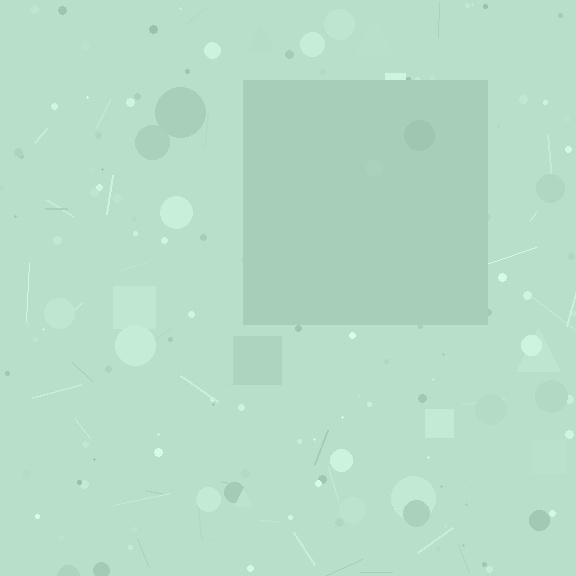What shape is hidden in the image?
A square is hidden in the image.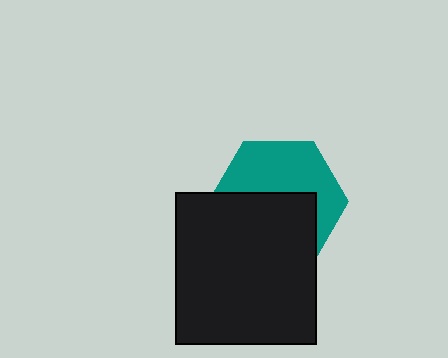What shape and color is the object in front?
The object in front is a black rectangle.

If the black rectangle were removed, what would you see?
You would see the complete teal hexagon.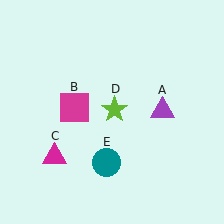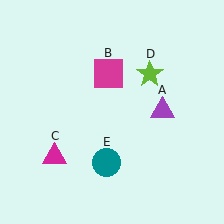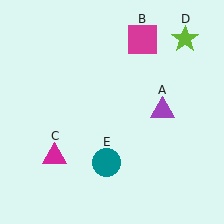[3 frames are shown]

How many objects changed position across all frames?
2 objects changed position: magenta square (object B), lime star (object D).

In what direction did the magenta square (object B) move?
The magenta square (object B) moved up and to the right.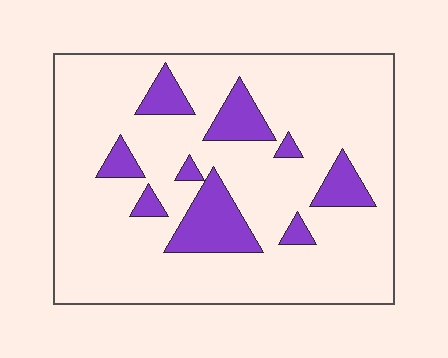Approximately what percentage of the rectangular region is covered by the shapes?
Approximately 15%.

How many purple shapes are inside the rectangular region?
9.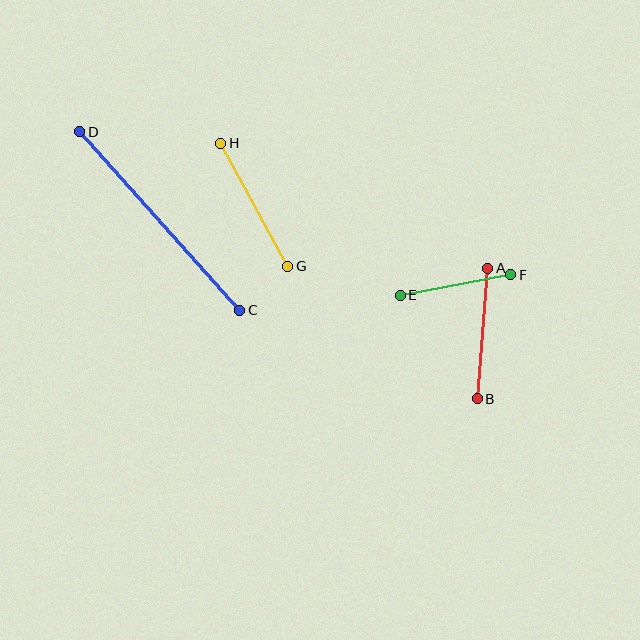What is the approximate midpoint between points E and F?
The midpoint is at approximately (456, 285) pixels.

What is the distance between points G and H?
The distance is approximately 140 pixels.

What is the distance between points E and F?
The distance is approximately 112 pixels.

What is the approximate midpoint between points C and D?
The midpoint is at approximately (160, 221) pixels.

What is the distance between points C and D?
The distance is approximately 240 pixels.